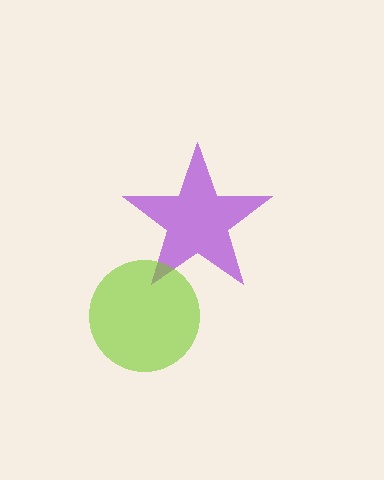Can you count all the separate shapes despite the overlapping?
Yes, there are 2 separate shapes.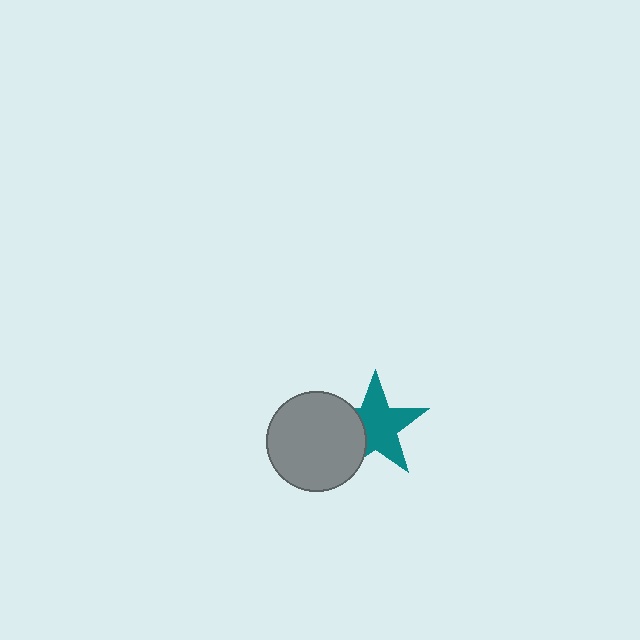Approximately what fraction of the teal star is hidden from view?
Roughly 30% of the teal star is hidden behind the gray circle.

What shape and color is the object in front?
The object in front is a gray circle.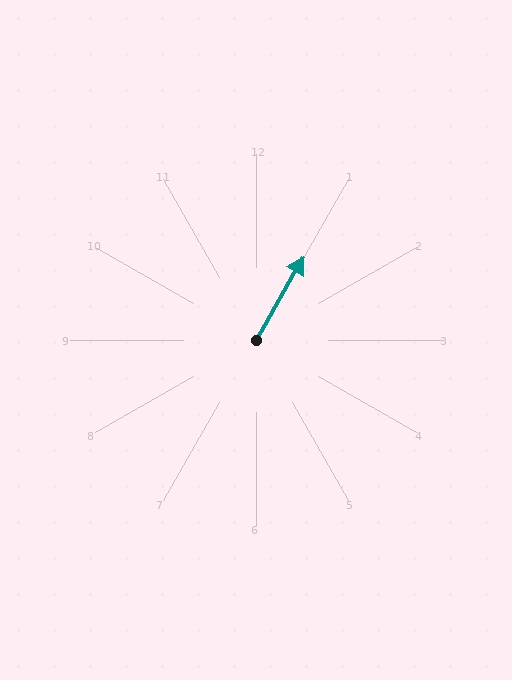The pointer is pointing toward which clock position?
Roughly 1 o'clock.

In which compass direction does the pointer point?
Northeast.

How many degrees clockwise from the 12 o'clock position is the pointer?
Approximately 29 degrees.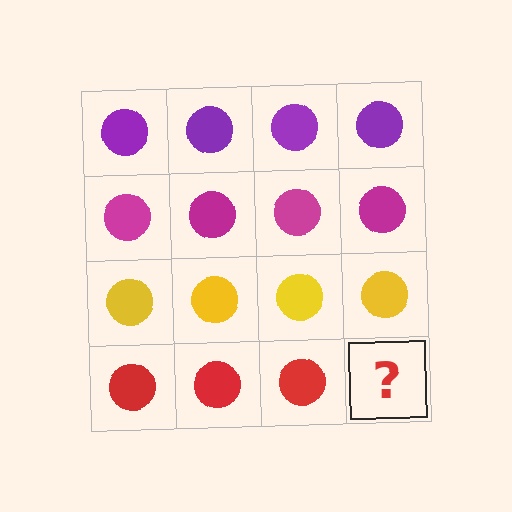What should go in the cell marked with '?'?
The missing cell should contain a red circle.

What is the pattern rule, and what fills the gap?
The rule is that each row has a consistent color. The gap should be filled with a red circle.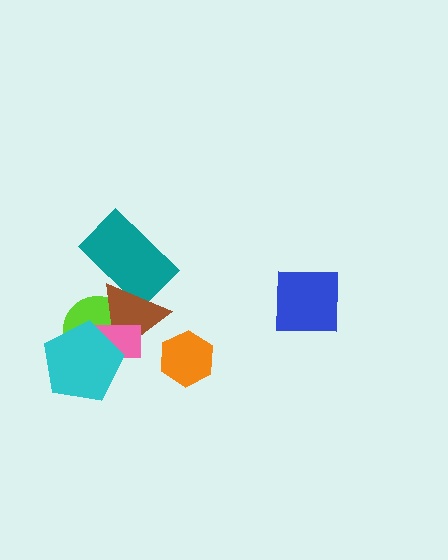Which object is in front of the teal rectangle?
The brown triangle is in front of the teal rectangle.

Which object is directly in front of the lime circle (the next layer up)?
The brown triangle is directly in front of the lime circle.